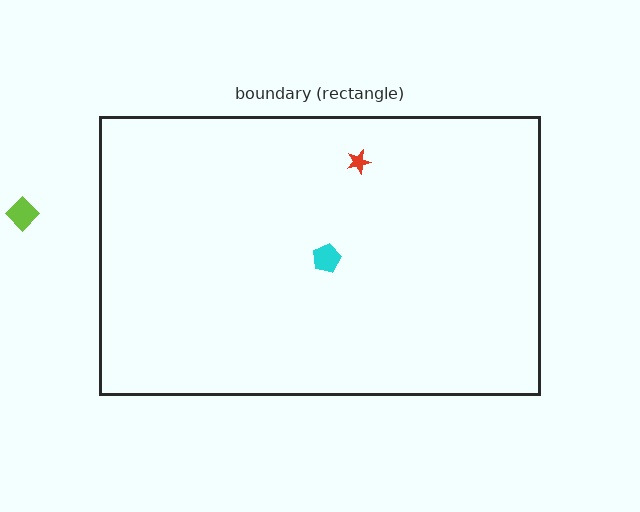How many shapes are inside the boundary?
2 inside, 1 outside.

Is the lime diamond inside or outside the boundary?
Outside.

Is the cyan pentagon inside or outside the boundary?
Inside.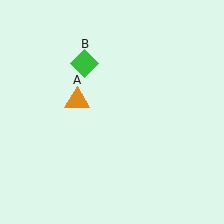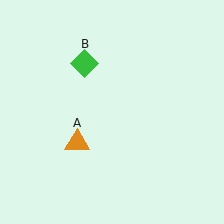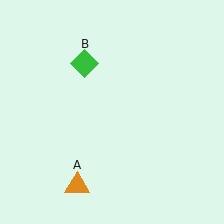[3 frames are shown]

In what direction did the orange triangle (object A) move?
The orange triangle (object A) moved down.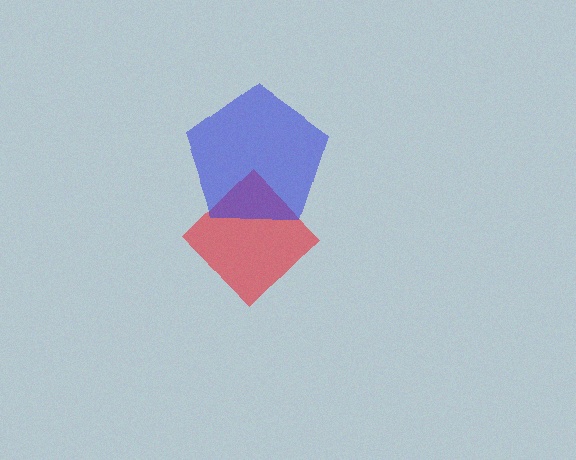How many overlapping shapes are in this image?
There are 2 overlapping shapes in the image.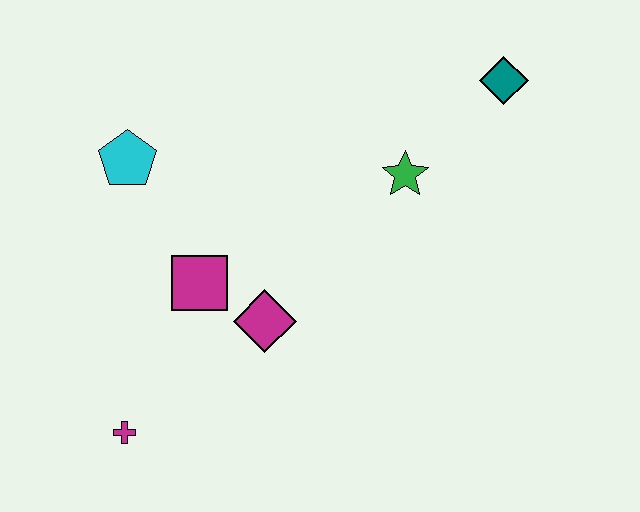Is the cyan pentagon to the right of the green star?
No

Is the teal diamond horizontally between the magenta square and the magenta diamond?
No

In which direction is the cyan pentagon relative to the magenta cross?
The cyan pentagon is above the magenta cross.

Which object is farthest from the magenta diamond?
The teal diamond is farthest from the magenta diamond.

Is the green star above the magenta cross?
Yes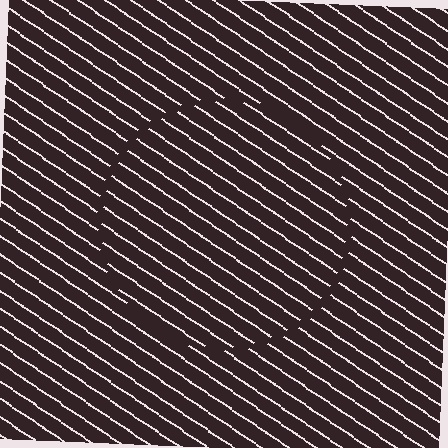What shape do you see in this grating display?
An illusory circle. The interior of the shape contains the same grating, shifted by half a period — the contour is defined by the phase discontinuity where line-ends from the inner and outer gratings abut.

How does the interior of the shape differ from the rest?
The interior of the shape contains the same grating, shifted by half a period — the contour is defined by the phase discontinuity where line-ends from the inner and outer gratings abut.